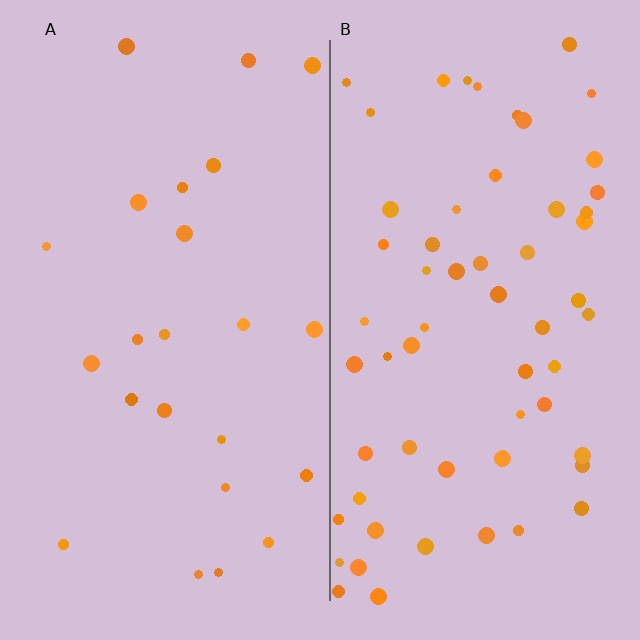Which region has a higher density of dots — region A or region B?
B (the right).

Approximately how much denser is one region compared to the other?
Approximately 2.6× — region B over region A.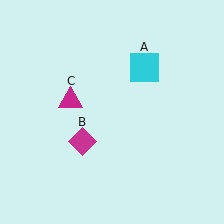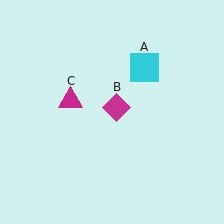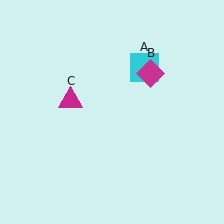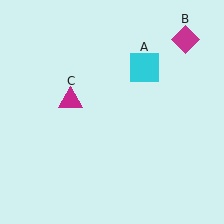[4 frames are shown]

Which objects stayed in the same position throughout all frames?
Cyan square (object A) and magenta triangle (object C) remained stationary.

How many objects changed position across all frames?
1 object changed position: magenta diamond (object B).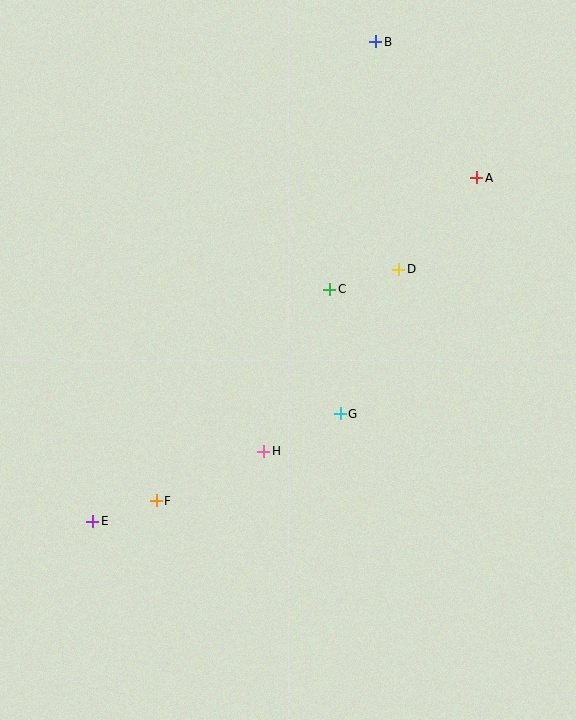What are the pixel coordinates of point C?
Point C is at (330, 289).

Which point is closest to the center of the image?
Point G at (340, 414) is closest to the center.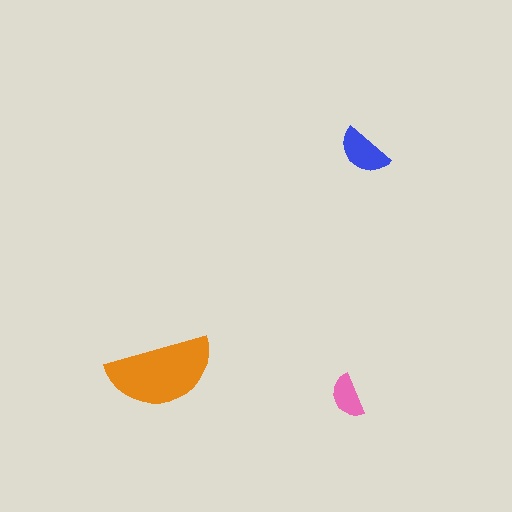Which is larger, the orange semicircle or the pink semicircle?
The orange one.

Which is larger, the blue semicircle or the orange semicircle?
The orange one.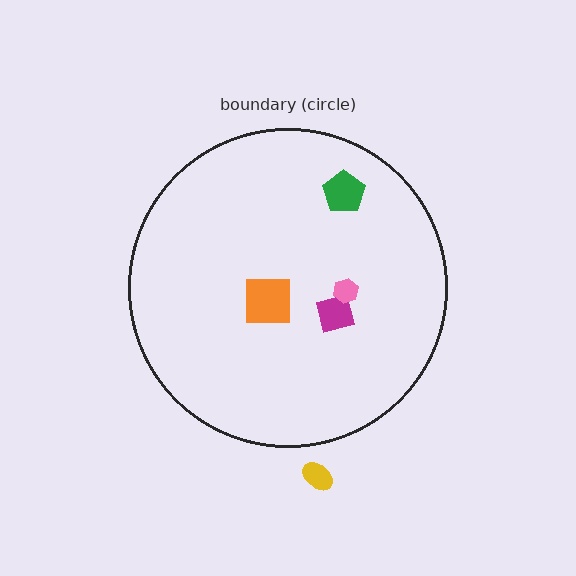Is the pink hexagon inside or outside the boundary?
Inside.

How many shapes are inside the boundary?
4 inside, 1 outside.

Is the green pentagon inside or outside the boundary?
Inside.